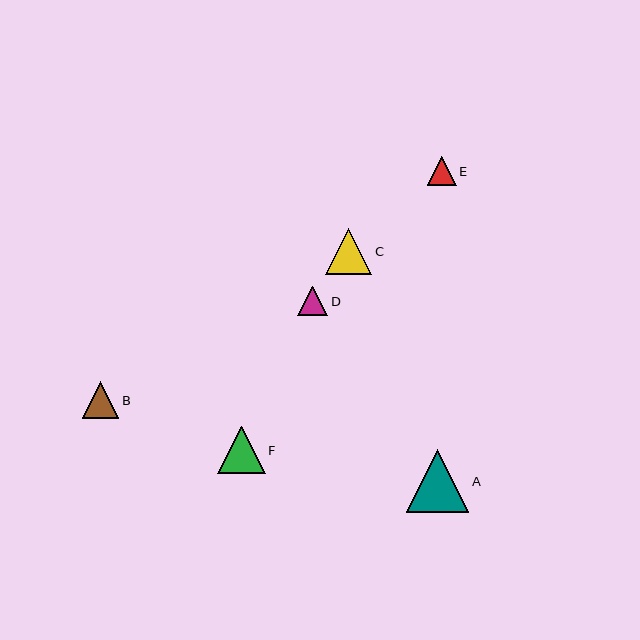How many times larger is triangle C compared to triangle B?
Triangle C is approximately 1.3 times the size of triangle B.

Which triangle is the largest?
Triangle A is the largest with a size of approximately 63 pixels.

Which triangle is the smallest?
Triangle E is the smallest with a size of approximately 29 pixels.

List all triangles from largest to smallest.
From largest to smallest: A, F, C, B, D, E.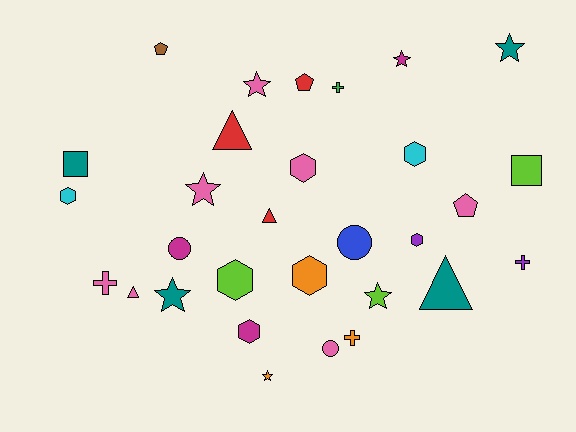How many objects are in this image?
There are 30 objects.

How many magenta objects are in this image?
There are 3 magenta objects.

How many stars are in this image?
There are 7 stars.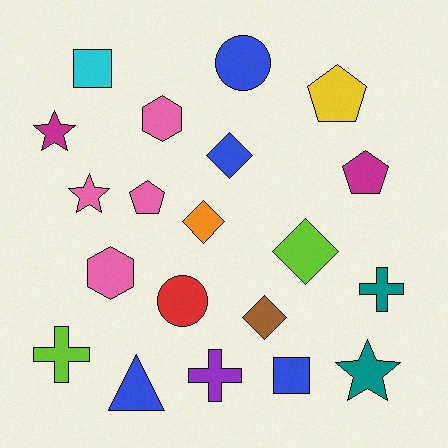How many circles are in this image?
There are 2 circles.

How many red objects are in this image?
There is 1 red object.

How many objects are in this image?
There are 20 objects.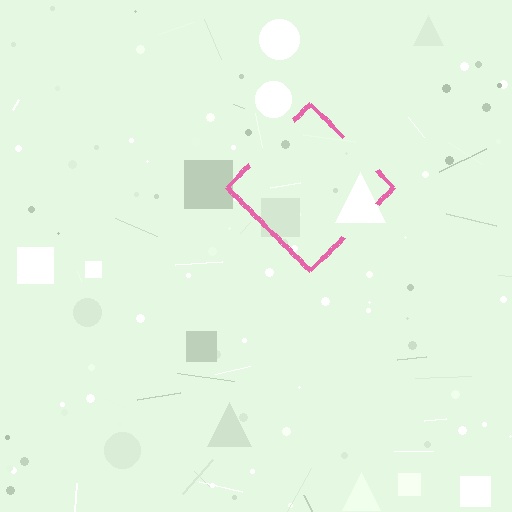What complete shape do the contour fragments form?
The contour fragments form a diamond.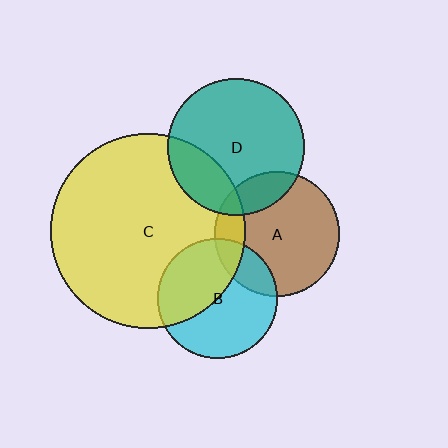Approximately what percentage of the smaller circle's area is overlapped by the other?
Approximately 45%.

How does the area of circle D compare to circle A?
Approximately 1.2 times.